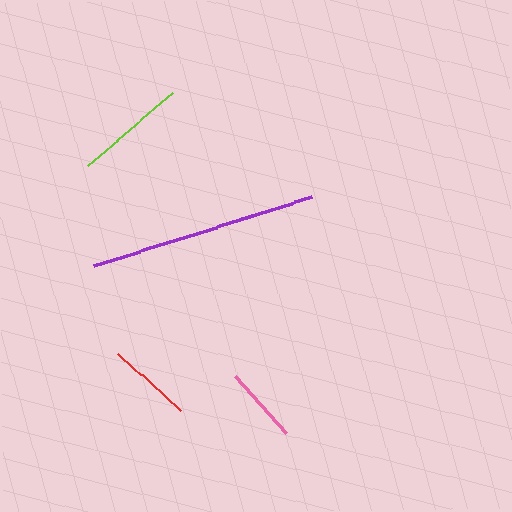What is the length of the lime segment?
The lime segment is approximately 112 pixels long.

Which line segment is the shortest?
The pink line is the shortest at approximately 76 pixels.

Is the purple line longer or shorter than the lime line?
The purple line is longer than the lime line.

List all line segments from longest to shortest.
From longest to shortest: purple, lime, red, pink.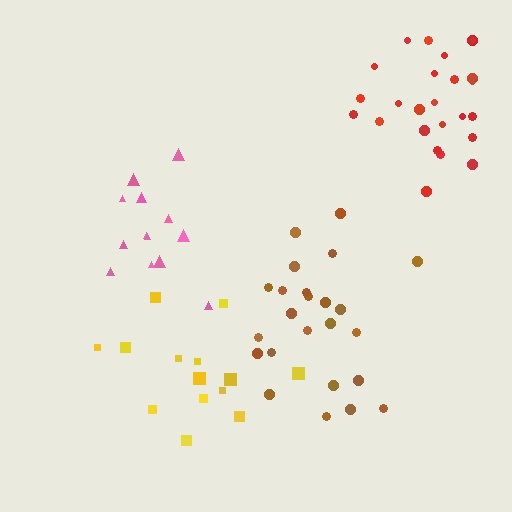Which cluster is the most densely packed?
Brown.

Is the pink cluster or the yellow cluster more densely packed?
Pink.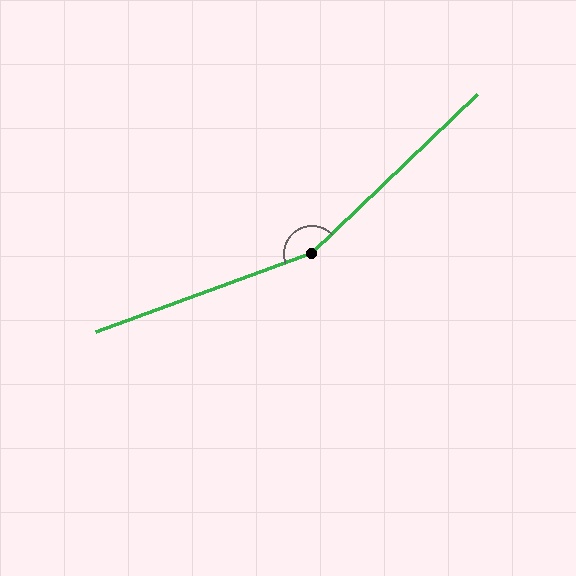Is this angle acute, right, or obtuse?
It is obtuse.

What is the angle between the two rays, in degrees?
Approximately 156 degrees.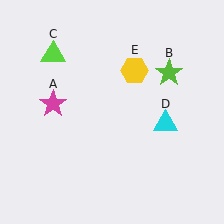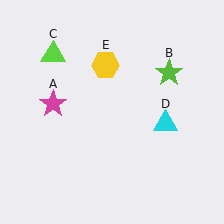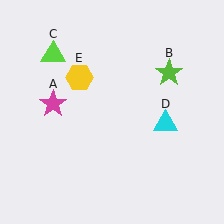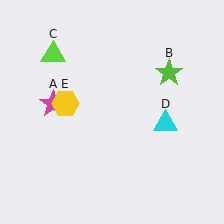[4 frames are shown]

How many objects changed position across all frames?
1 object changed position: yellow hexagon (object E).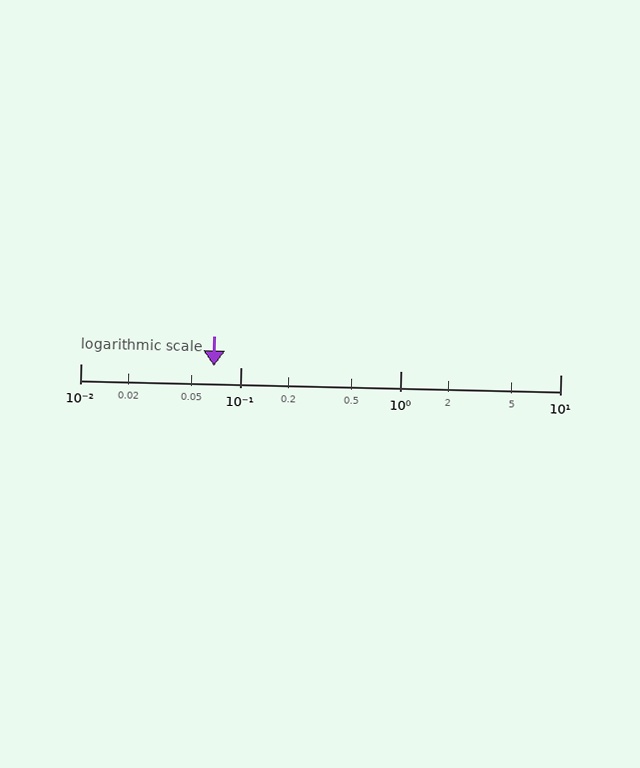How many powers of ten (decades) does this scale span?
The scale spans 3 decades, from 0.01 to 10.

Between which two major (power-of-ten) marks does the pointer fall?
The pointer is between 0.01 and 0.1.